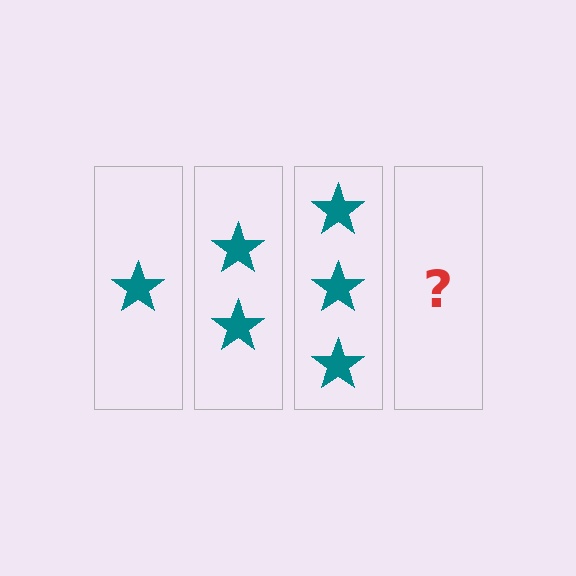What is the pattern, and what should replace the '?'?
The pattern is that each step adds one more star. The '?' should be 4 stars.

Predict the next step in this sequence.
The next step is 4 stars.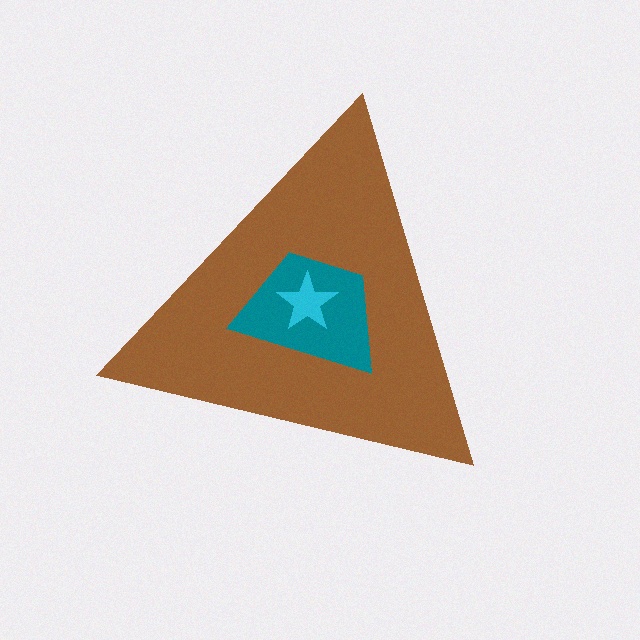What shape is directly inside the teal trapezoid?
The cyan star.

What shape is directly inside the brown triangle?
The teal trapezoid.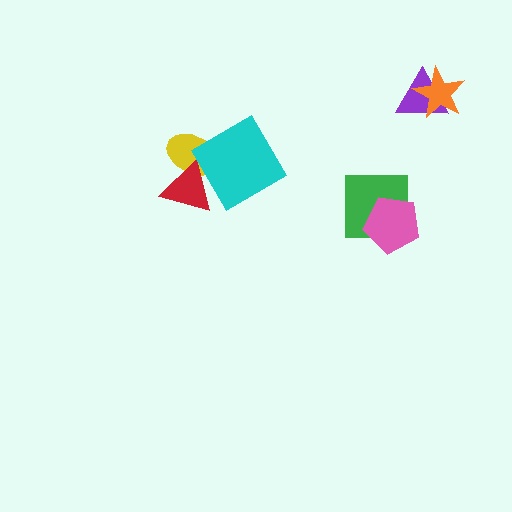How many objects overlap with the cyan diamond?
2 objects overlap with the cyan diamond.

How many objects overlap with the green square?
1 object overlaps with the green square.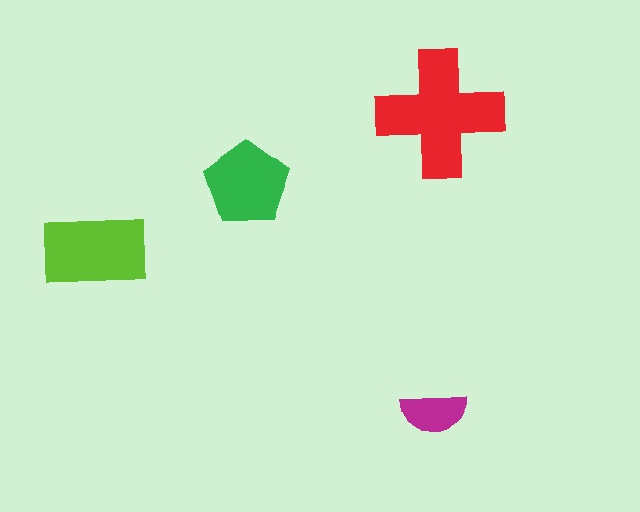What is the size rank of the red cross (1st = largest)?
1st.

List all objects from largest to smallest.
The red cross, the lime rectangle, the green pentagon, the magenta semicircle.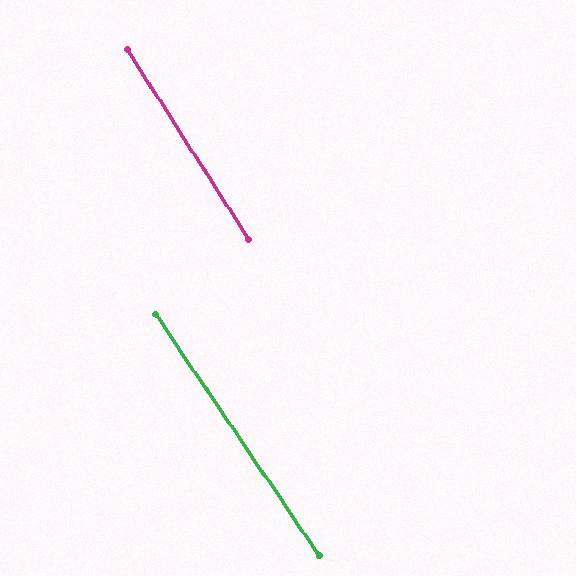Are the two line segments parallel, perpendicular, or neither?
Parallel — their directions differ by only 1.3°.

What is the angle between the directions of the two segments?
Approximately 1 degree.